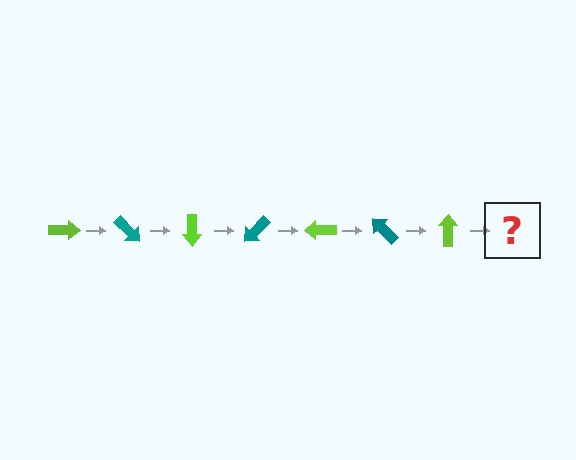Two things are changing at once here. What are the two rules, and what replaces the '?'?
The two rules are that it rotates 45 degrees each step and the color cycles through lime and teal. The '?' should be a teal arrow, rotated 315 degrees from the start.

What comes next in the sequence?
The next element should be a teal arrow, rotated 315 degrees from the start.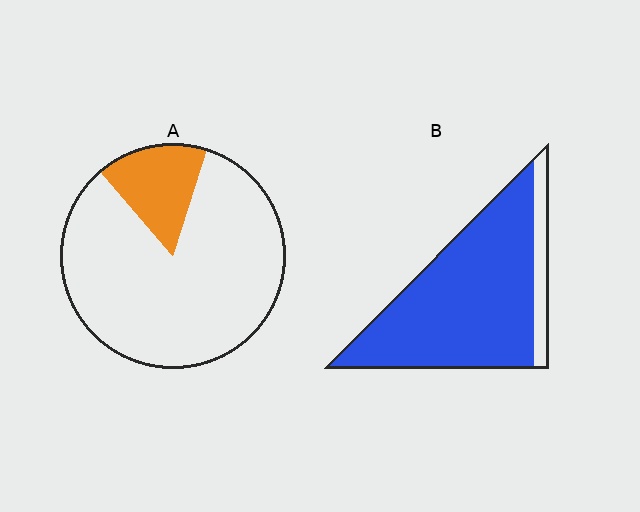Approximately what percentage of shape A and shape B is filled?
A is approximately 15% and B is approximately 85%.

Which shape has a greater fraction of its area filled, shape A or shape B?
Shape B.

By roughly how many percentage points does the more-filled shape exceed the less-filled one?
By roughly 70 percentage points (B over A).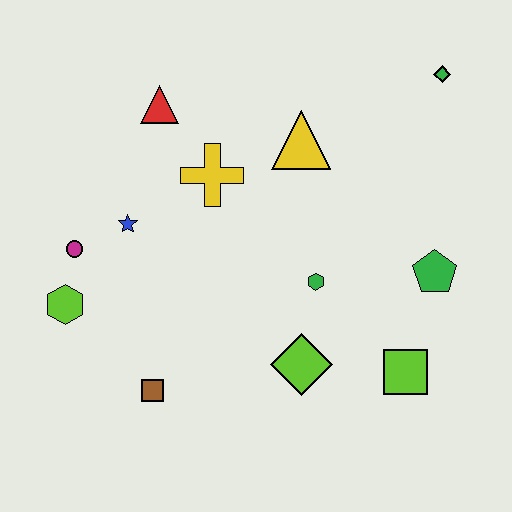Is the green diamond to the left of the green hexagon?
No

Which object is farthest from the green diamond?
The lime hexagon is farthest from the green diamond.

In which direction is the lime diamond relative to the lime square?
The lime diamond is to the left of the lime square.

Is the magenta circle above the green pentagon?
Yes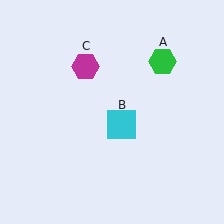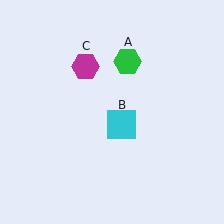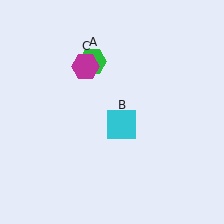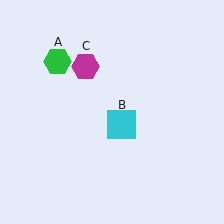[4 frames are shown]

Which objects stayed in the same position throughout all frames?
Cyan square (object B) and magenta hexagon (object C) remained stationary.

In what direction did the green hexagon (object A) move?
The green hexagon (object A) moved left.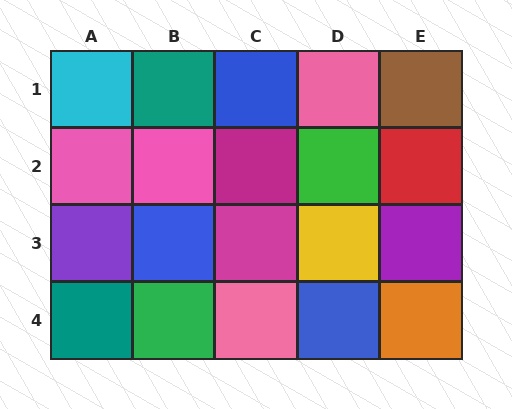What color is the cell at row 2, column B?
Pink.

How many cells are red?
1 cell is red.